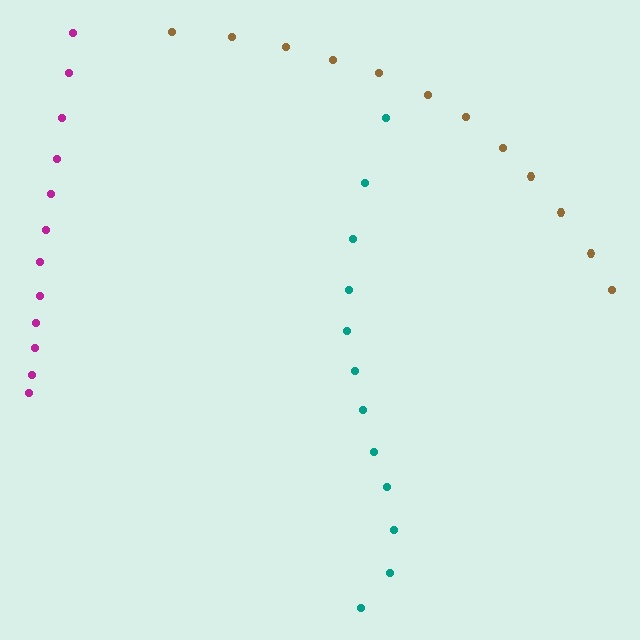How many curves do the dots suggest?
There are 3 distinct paths.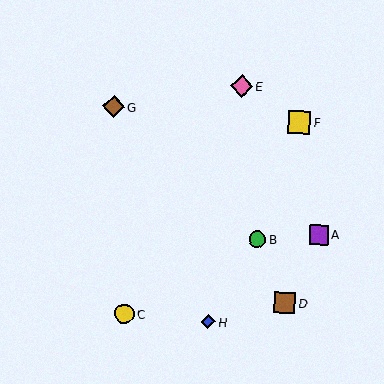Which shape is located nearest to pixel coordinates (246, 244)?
The green circle (labeled B) at (257, 239) is nearest to that location.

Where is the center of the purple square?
The center of the purple square is at (319, 235).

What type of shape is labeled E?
Shape E is a pink diamond.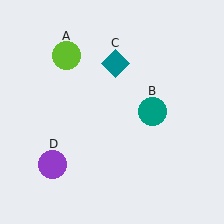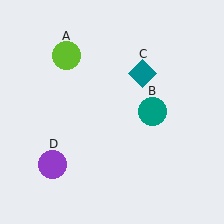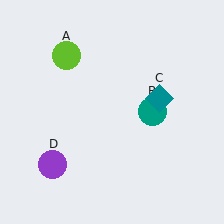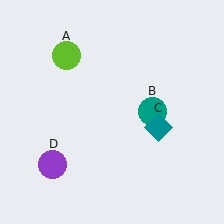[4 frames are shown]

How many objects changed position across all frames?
1 object changed position: teal diamond (object C).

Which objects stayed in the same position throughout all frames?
Lime circle (object A) and teal circle (object B) and purple circle (object D) remained stationary.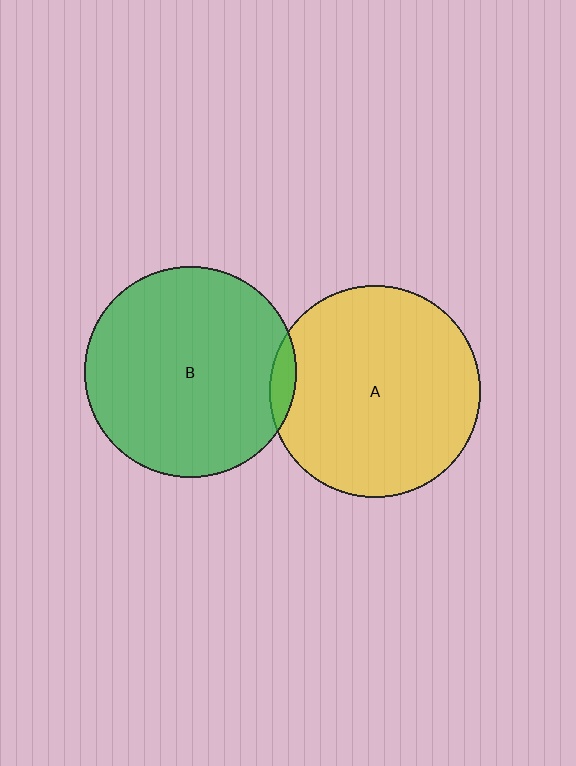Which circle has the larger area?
Circle A (yellow).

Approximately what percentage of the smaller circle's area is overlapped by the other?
Approximately 5%.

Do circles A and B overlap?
Yes.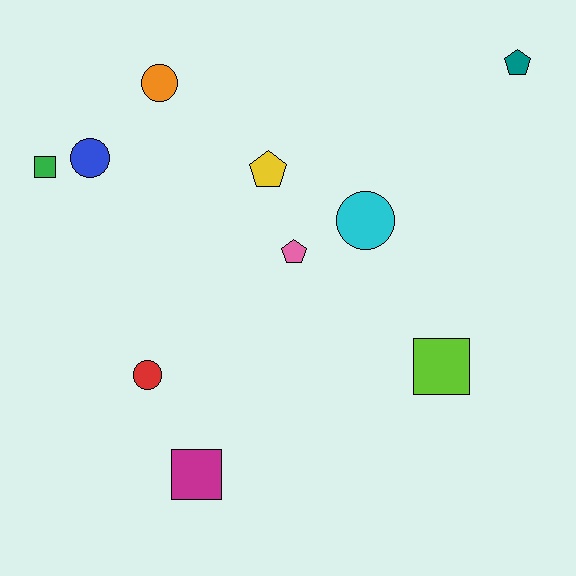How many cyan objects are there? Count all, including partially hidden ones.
There is 1 cyan object.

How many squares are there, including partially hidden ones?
There are 3 squares.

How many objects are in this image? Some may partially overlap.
There are 10 objects.